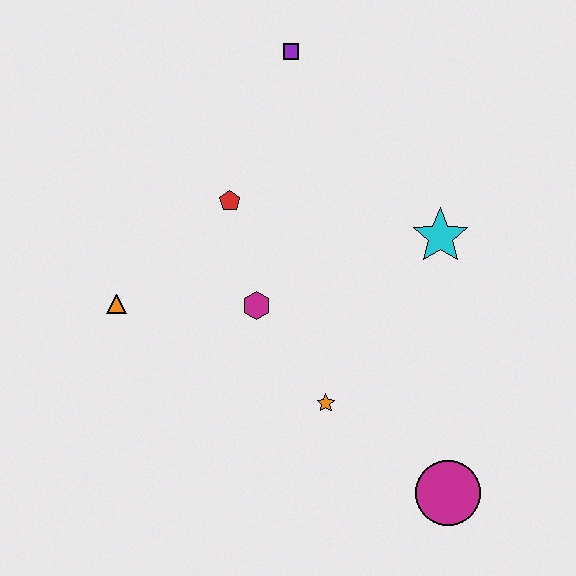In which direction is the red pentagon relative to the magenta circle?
The red pentagon is above the magenta circle.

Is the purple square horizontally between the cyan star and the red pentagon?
Yes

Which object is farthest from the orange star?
The purple square is farthest from the orange star.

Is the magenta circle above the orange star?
No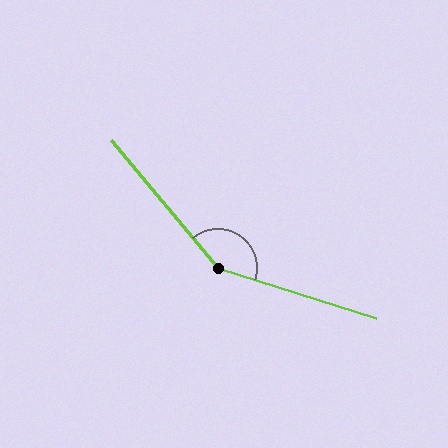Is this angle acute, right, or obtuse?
It is obtuse.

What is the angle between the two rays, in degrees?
Approximately 148 degrees.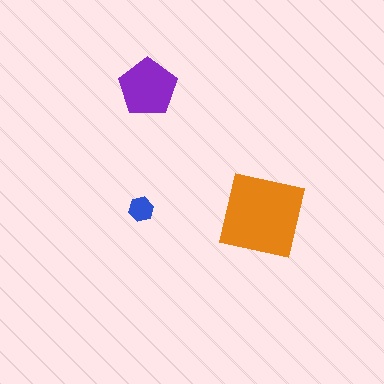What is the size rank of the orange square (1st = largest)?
1st.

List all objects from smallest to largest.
The blue hexagon, the purple pentagon, the orange square.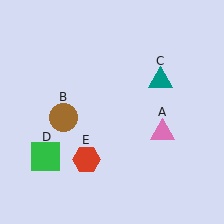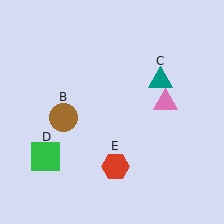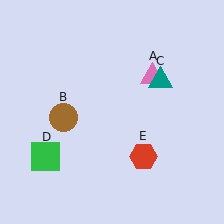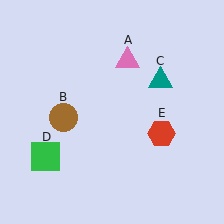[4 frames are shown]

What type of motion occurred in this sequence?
The pink triangle (object A), red hexagon (object E) rotated counterclockwise around the center of the scene.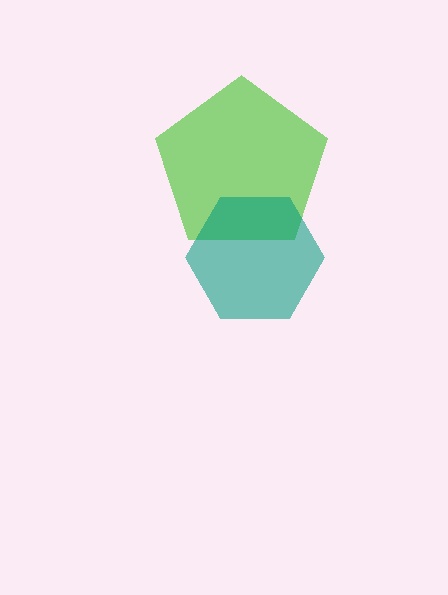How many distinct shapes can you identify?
There are 2 distinct shapes: a lime pentagon, a teal hexagon.